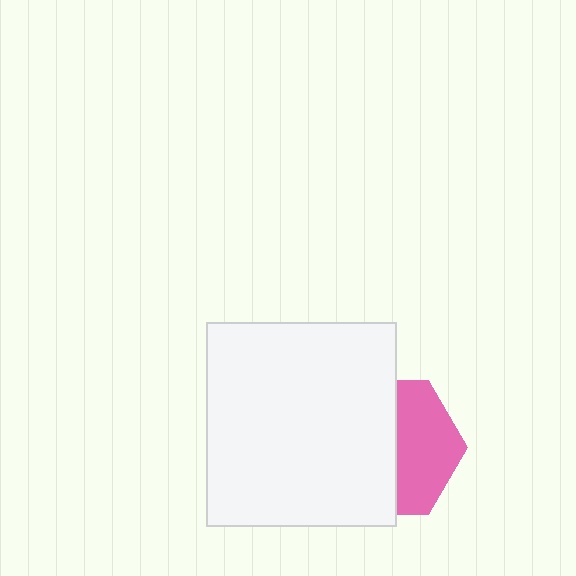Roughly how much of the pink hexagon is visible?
A small part of it is visible (roughly 44%).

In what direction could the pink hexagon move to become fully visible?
The pink hexagon could move right. That would shift it out from behind the white rectangle entirely.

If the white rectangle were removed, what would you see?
You would see the complete pink hexagon.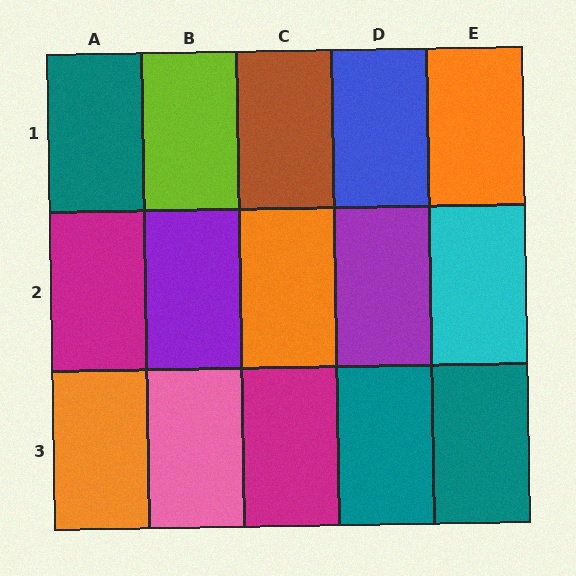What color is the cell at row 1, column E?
Orange.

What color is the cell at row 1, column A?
Teal.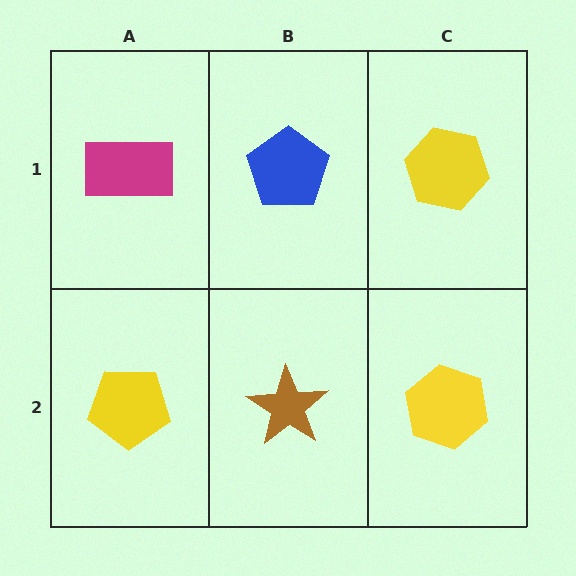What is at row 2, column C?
A yellow hexagon.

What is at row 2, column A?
A yellow pentagon.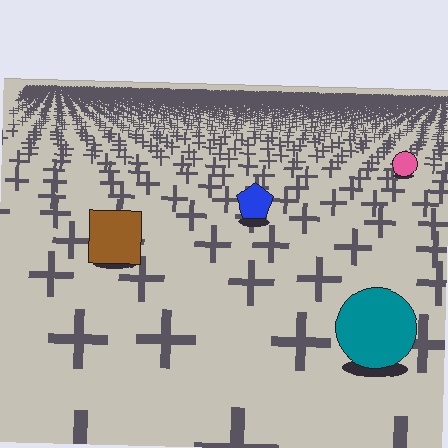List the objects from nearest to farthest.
From nearest to farthest: the teal circle, the brown square, the blue pentagon, the pink circle.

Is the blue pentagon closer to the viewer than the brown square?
No. The brown square is closer — you can tell from the texture gradient: the ground texture is coarser near it.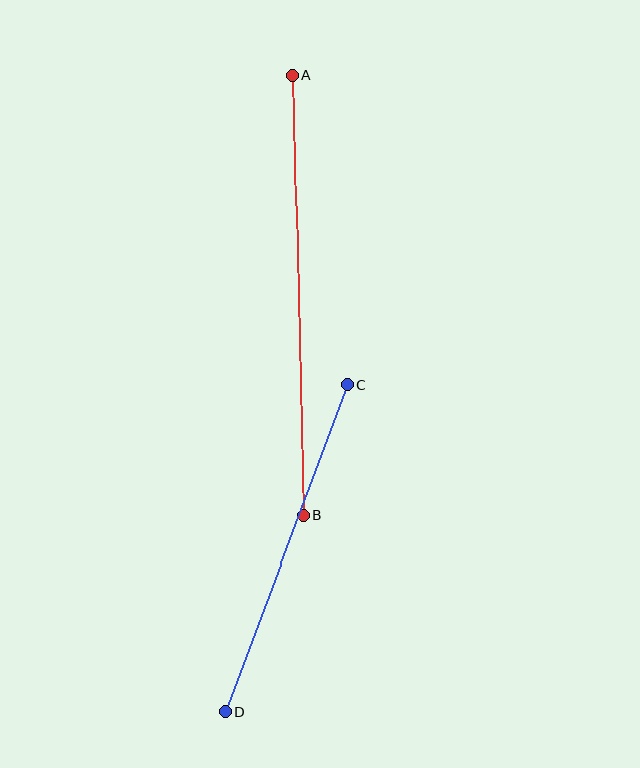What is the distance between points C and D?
The distance is approximately 349 pixels.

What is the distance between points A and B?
The distance is approximately 440 pixels.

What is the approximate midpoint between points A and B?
The midpoint is at approximately (298, 295) pixels.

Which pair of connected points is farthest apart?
Points A and B are farthest apart.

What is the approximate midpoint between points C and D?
The midpoint is at approximately (286, 548) pixels.